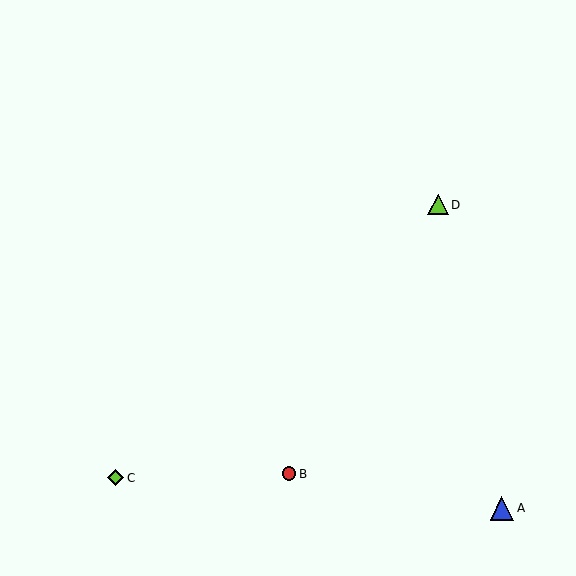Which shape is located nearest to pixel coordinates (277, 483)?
The red circle (labeled B) at (289, 474) is nearest to that location.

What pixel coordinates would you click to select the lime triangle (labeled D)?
Click at (438, 205) to select the lime triangle D.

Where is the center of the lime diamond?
The center of the lime diamond is at (116, 478).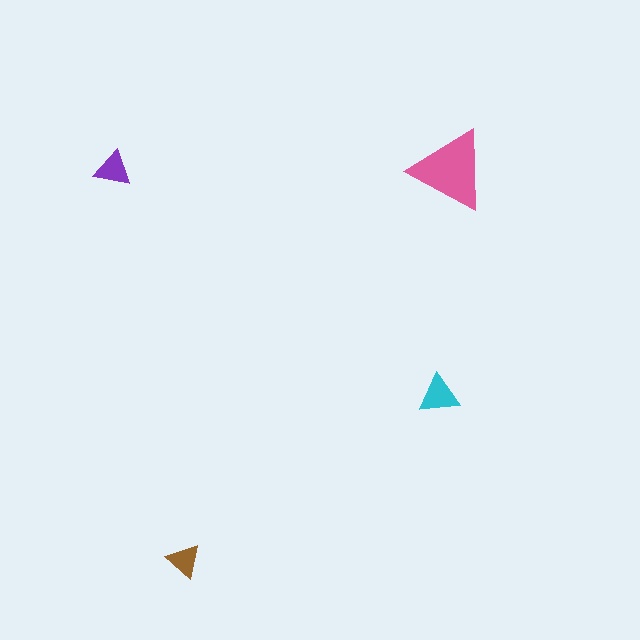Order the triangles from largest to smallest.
the pink one, the cyan one, the purple one, the brown one.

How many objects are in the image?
There are 4 objects in the image.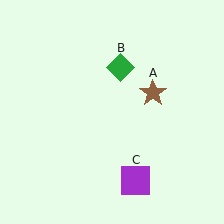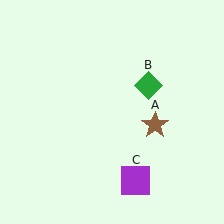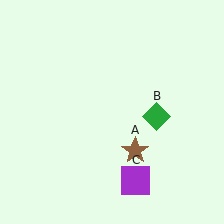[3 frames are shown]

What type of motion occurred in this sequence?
The brown star (object A), green diamond (object B) rotated clockwise around the center of the scene.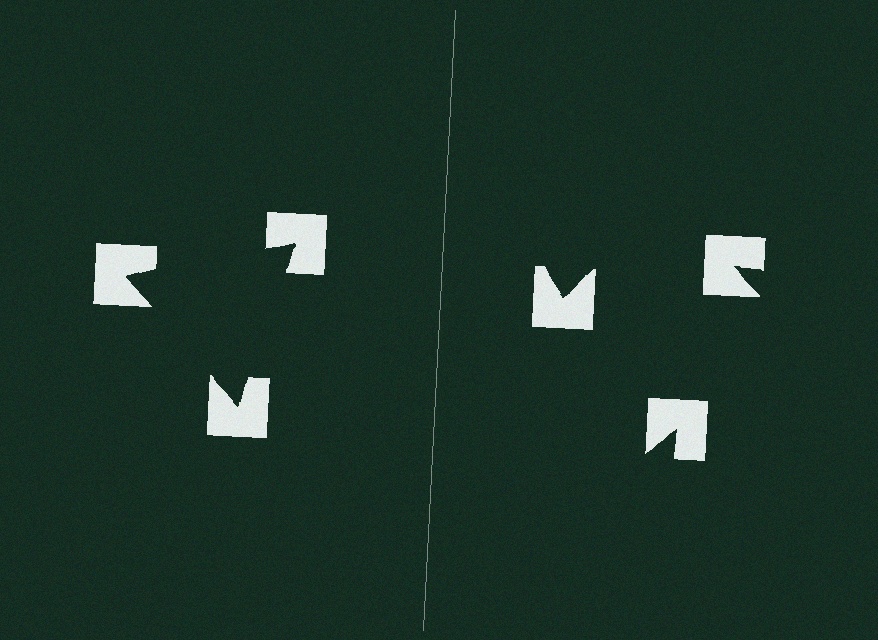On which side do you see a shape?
An illusory triangle appears on the left side. On the right side the wedge cuts are rotated, so no coherent shape forms.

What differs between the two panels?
The notched squares are positioned identically on both sides; only the wedge orientations differ. On the left they align to a triangle; on the right they are misaligned.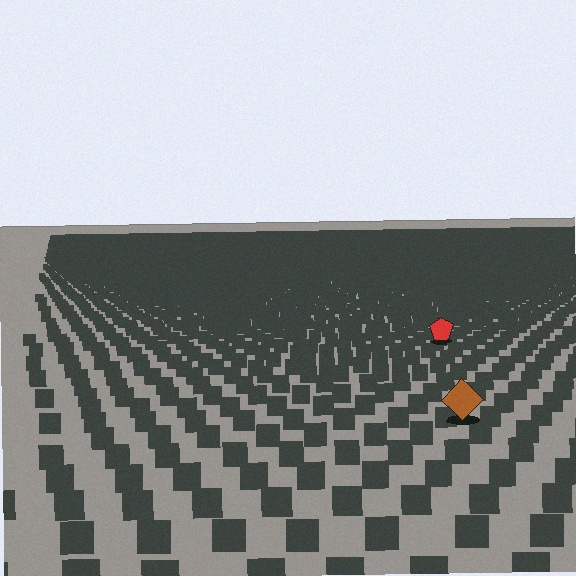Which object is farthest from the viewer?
The red pentagon is farthest from the viewer. It appears smaller and the ground texture around it is denser.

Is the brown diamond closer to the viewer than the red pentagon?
Yes. The brown diamond is closer — you can tell from the texture gradient: the ground texture is coarser near it.